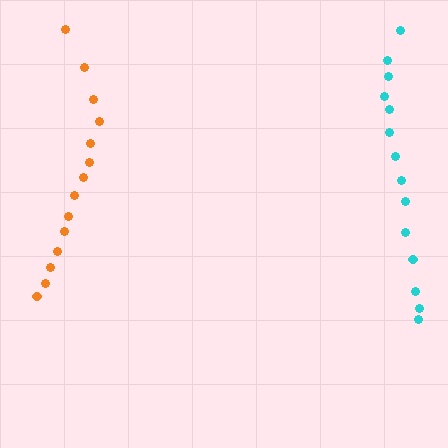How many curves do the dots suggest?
There are 2 distinct paths.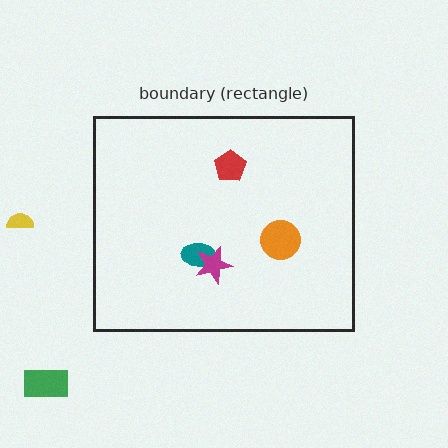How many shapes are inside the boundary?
4 inside, 2 outside.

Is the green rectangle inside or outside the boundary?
Outside.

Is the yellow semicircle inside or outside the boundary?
Outside.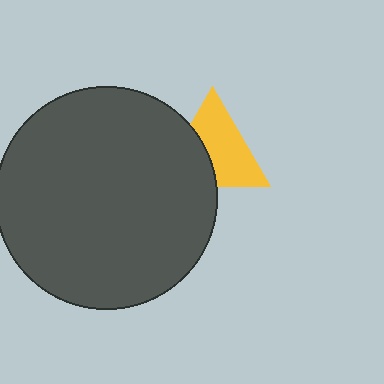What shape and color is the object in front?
The object in front is a dark gray circle.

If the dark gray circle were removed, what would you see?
You would see the complete yellow triangle.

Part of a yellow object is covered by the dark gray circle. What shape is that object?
It is a triangle.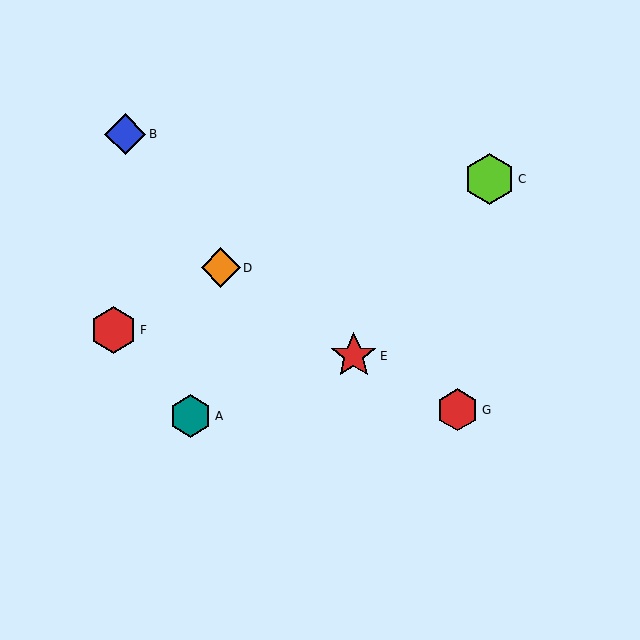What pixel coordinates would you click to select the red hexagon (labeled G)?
Click at (458, 410) to select the red hexagon G.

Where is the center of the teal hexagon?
The center of the teal hexagon is at (191, 416).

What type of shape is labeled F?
Shape F is a red hexagon.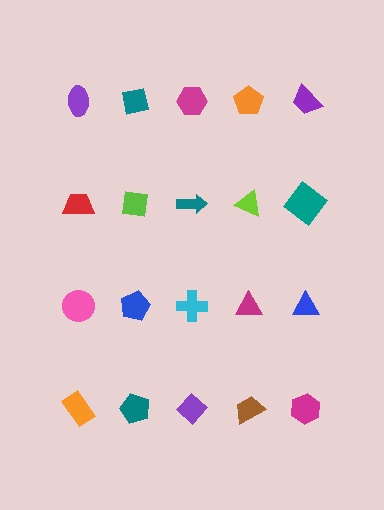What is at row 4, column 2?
A teal pentagon.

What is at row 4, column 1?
An orange rectangle.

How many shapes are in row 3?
5 shapes.